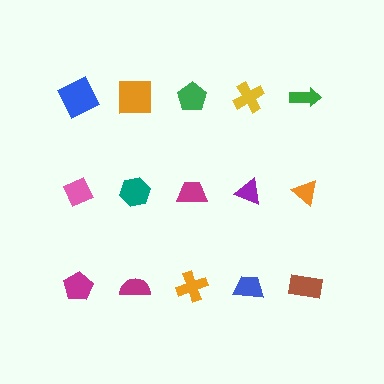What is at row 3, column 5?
A brown rectangle.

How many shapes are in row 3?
5 shapes.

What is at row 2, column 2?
A teal hexagon.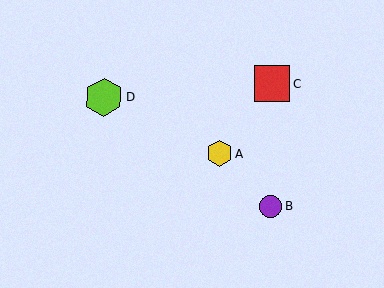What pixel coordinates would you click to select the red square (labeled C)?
Click at (272, 84) to select the red square C.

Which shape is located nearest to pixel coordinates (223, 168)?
The yellow hexagon (labeled A) at (219, 154) is nearest to that location.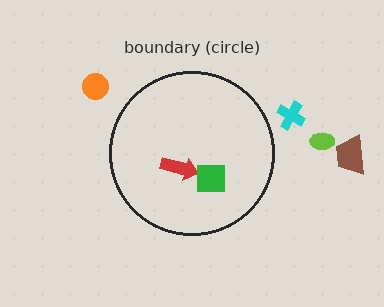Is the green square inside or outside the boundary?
Inside.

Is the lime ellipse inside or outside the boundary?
Outside.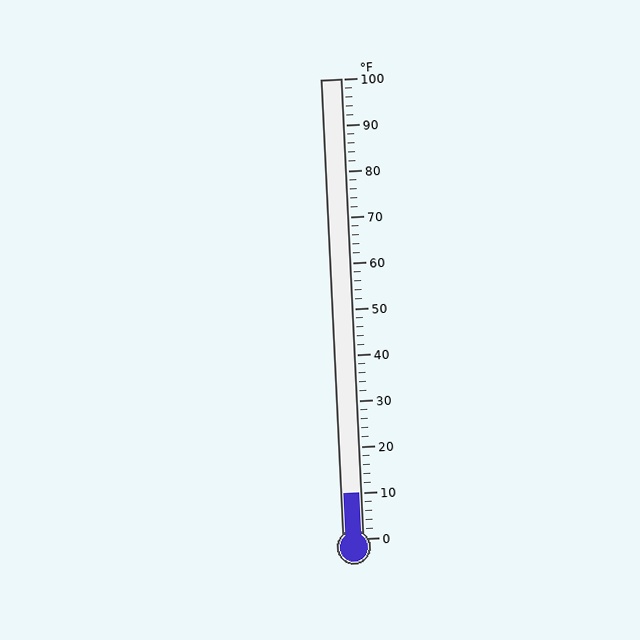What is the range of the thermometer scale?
The thermometer scale ranges from 0°F to 100°F.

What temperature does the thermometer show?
The thermometer shows approximately 10°F.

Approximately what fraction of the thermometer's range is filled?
The thermometer is filled to approximately 10% of its range.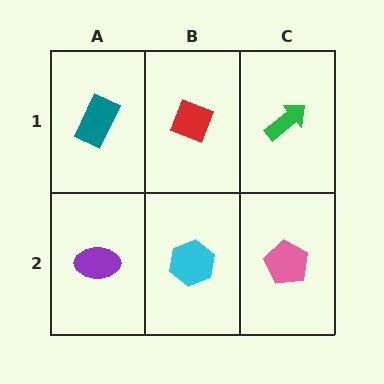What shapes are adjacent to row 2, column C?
A green arrow (row 1, column C), a cyan hexagon (row 2, column B).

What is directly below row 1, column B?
A cyan hexagon.